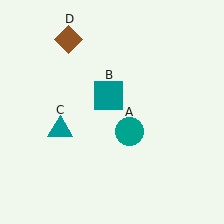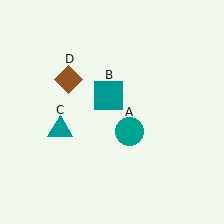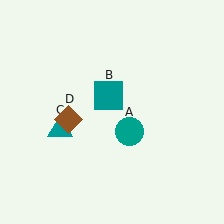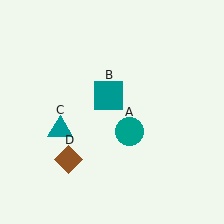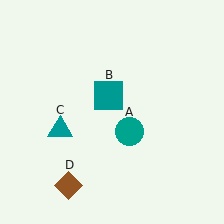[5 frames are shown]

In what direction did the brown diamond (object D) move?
The brown diamond (object D) moved down.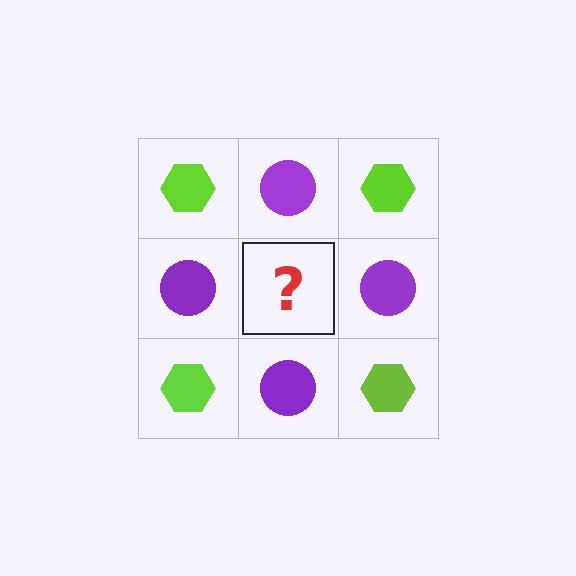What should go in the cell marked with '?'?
The missing cell should contain a lime hexagon.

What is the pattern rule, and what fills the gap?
The rule is that it alternates lime hexagon and purple circle in a checkerboard pattern. The gap should be filled with a lime hexagon.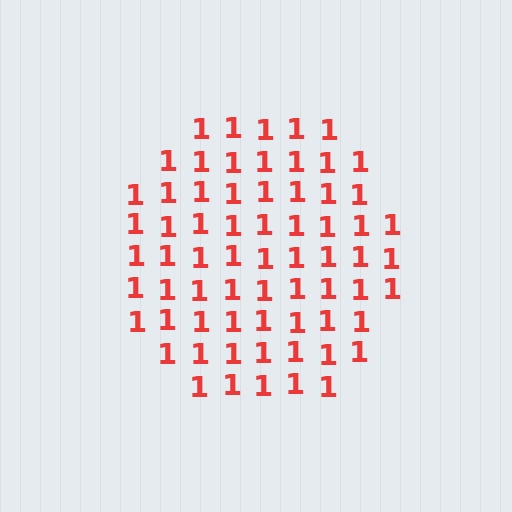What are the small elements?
The small elements are digit 1's.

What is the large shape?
The large shape is a circle.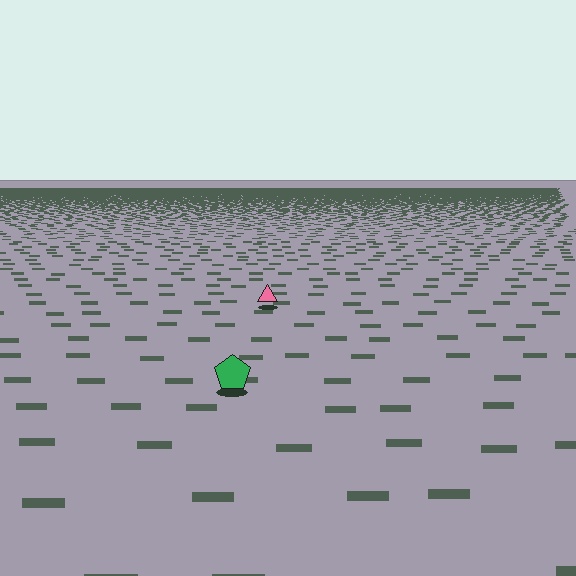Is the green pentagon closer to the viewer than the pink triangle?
Yes. The green pentagon is closer — you can tell from the texture gradient: the ground texture is coarser near it.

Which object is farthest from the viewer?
The pink triangle is farthest from the viewer. It appears smaller and the ground texture around it is denser.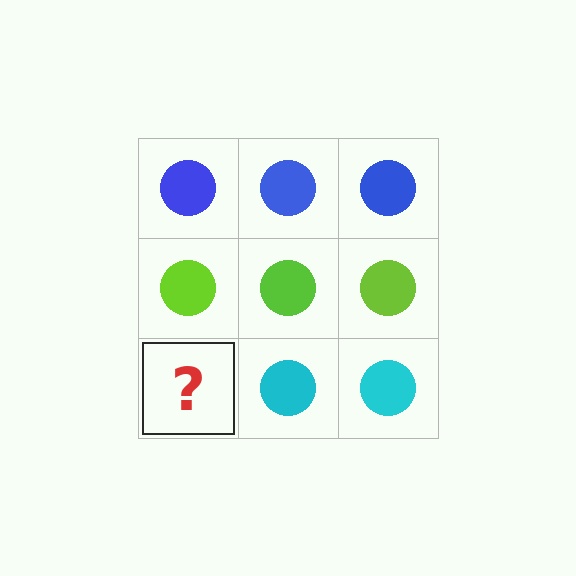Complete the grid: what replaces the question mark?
The question mark should be replaced with a cyan circle.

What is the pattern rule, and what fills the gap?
The rule is that each row has a consistent color. The gap should be filled with a cyan circle.